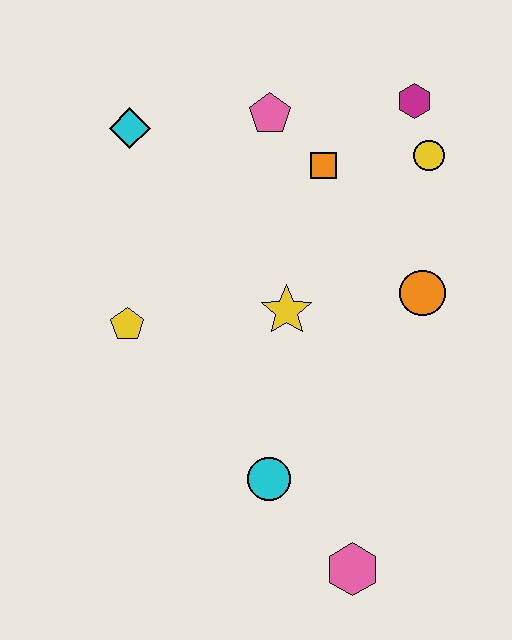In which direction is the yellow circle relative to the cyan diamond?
The yellow circle is to the right of the cyan diamond.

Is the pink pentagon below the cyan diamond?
No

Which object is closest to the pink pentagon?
The orange square is closest to the pink pentagon.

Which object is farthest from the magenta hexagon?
The pink hexagon is farthest from the magenta hexagon.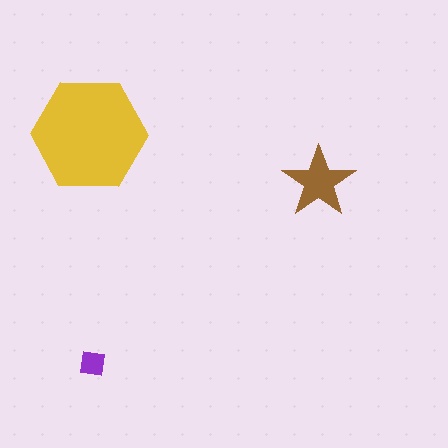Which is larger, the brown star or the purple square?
The brown star.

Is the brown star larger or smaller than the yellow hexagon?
Smaller.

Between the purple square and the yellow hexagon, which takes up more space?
The yellow hexagon.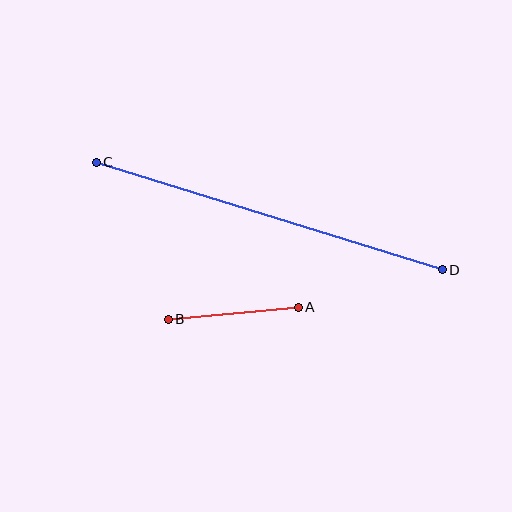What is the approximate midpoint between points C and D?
The midpoint is at approximately (269, 216) pixels.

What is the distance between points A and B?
The distance is approximately 131 pixels.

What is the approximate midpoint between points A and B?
The midpoint is at approximately (233, 313) pixels.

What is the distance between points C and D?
The distance is approximately 362 pixels.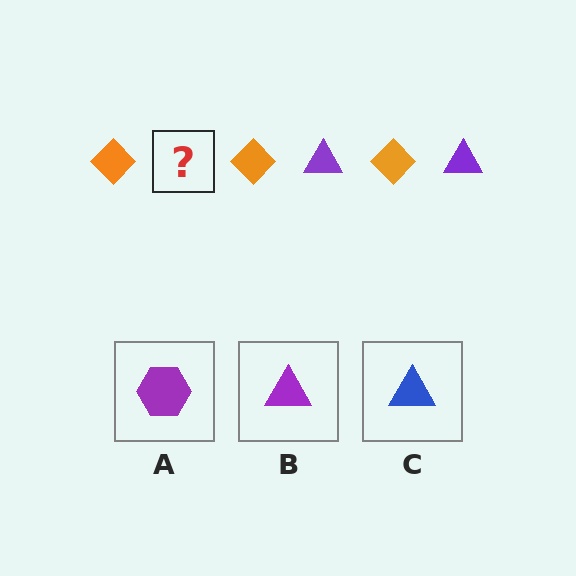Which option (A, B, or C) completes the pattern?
B.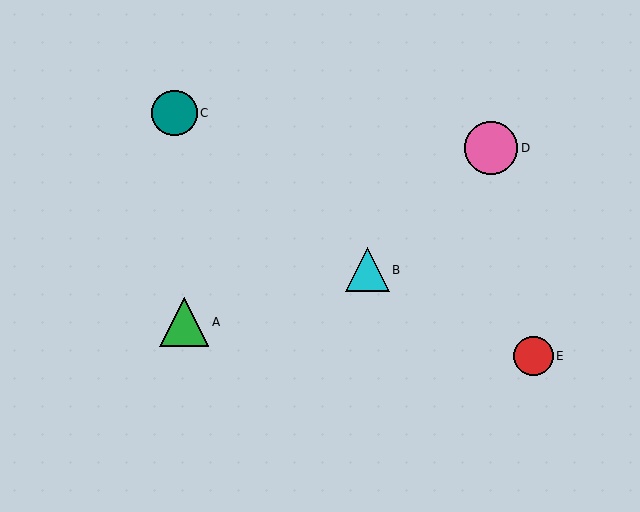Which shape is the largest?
The pink circle (labeled D) is the largest.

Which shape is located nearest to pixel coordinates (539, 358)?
The red circle (labeled E) at (534, 356) is nearest to that location.